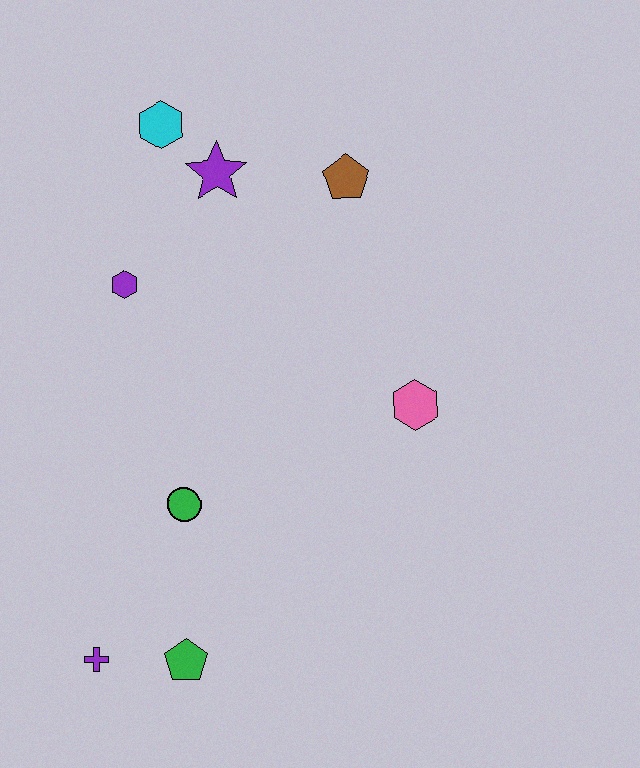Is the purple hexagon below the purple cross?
No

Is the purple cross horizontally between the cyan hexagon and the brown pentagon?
No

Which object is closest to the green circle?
The green pentagon is closest to the green circle.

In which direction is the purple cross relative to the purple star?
The purple cross is below the purple star.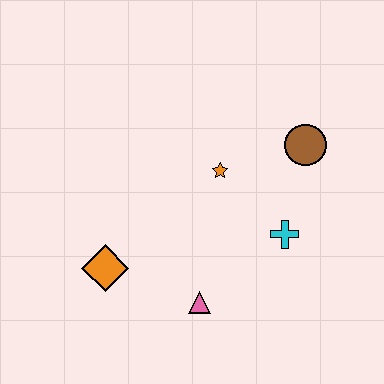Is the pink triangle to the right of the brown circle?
No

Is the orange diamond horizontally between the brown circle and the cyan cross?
No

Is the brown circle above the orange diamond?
Yes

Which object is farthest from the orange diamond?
The brown circle is farthest from the orange diamond.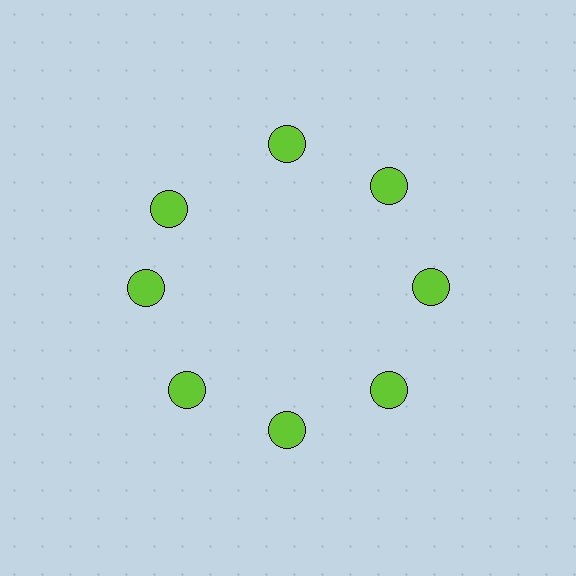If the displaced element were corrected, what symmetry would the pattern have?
It would have 8-fold rotational symmetry — the pattern would map onto itself every 45 degrees.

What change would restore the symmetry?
The symmetry would be restored by rotating it back into even spacing with its neighbors so that all 8 circles sit at equal angles and equal distance from the center.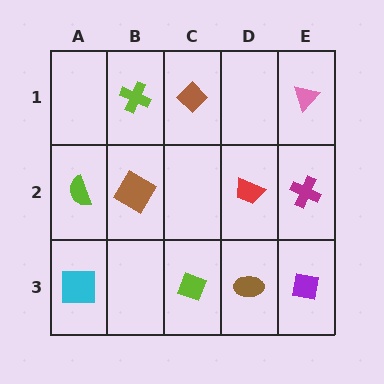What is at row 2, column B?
A brown diamond.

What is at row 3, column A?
A cyan square.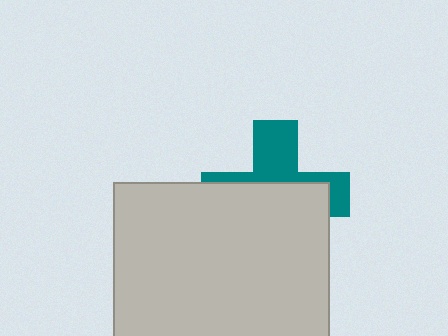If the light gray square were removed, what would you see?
You would see the complete teal cross.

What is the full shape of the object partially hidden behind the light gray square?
The partially hidden object is a teal cross.